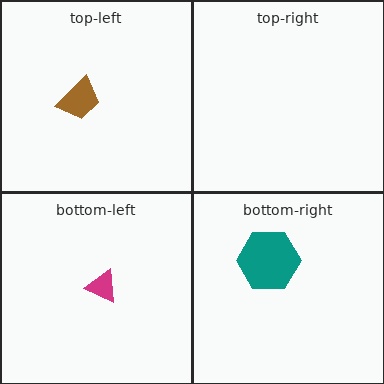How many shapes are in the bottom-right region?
1.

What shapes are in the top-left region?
The brown trapezoid.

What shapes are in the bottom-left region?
The magenta triangle.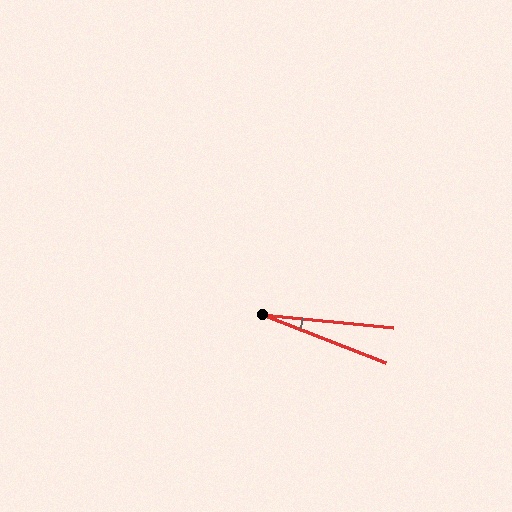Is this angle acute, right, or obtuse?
It is acute.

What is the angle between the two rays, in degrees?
Approximately 16 degrees.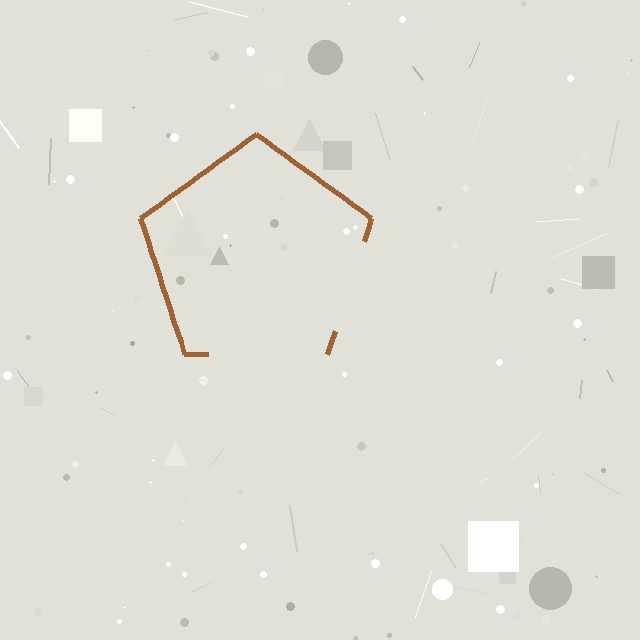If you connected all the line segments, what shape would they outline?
They would outline a pentagon.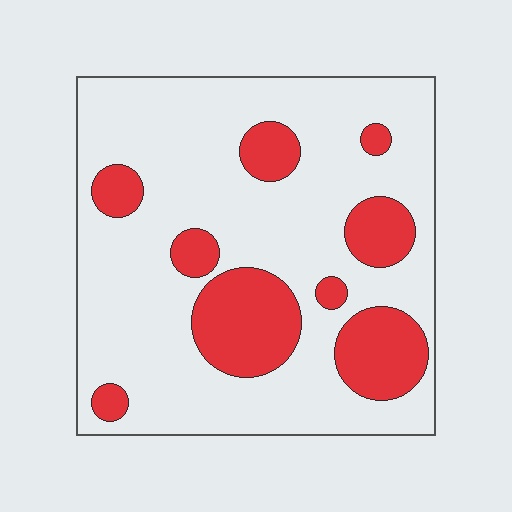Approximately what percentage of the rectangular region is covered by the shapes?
Approximately 25%.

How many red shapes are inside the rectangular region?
9.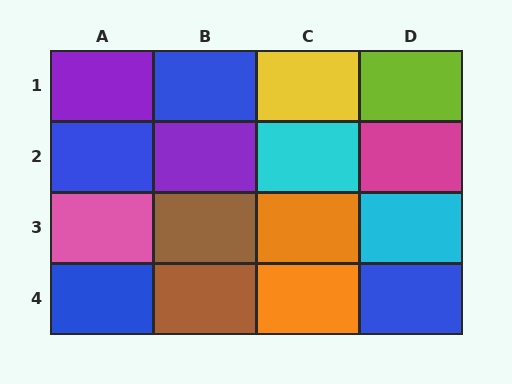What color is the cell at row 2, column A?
Blue.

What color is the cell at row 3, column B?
Brown.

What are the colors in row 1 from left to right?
Purple, blue, yellow, lime.